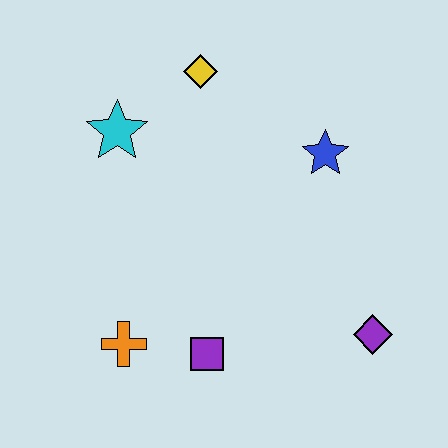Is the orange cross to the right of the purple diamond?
No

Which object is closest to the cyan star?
The yellow diamond is closest to the cyan star.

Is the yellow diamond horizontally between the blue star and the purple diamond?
No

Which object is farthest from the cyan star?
The purple diamond is farthest from the cyan star.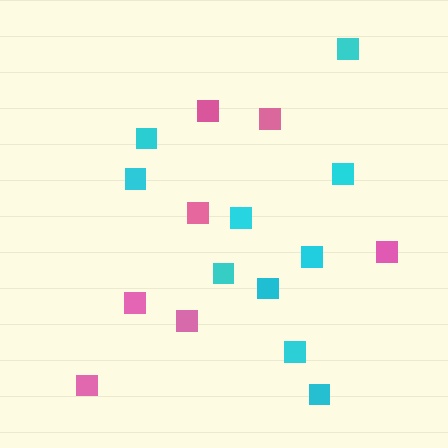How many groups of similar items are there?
There are 2 groups: one group of pink squares (7) and one group of cyan squares (10).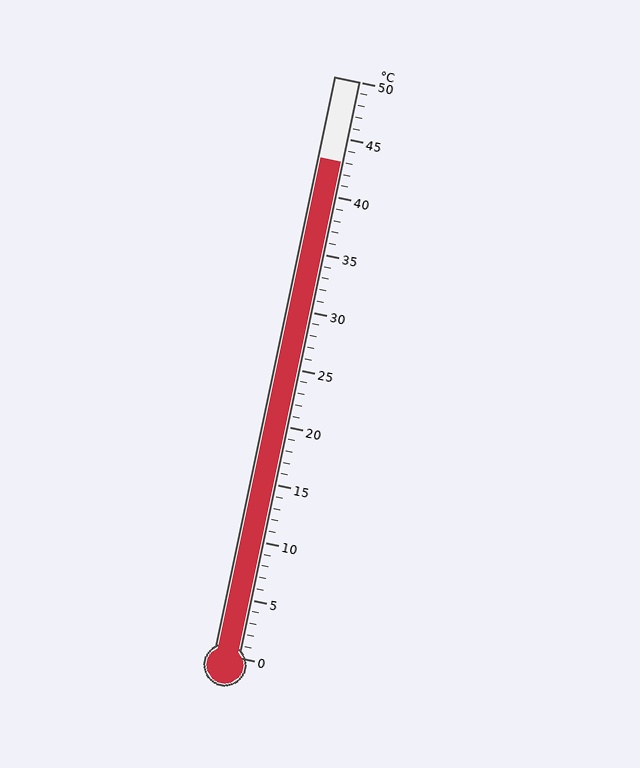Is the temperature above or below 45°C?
The temperature is below 45°C.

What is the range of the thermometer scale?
The thermometer scale ranges from 0°C to 50°C.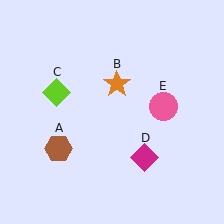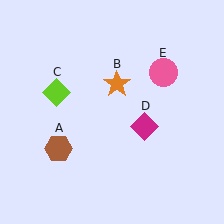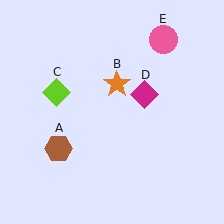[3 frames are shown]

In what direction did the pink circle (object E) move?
The pink circle (object E) moved up.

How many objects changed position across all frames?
2 objects changed position: magenta diamond (object D), pink circle (object E).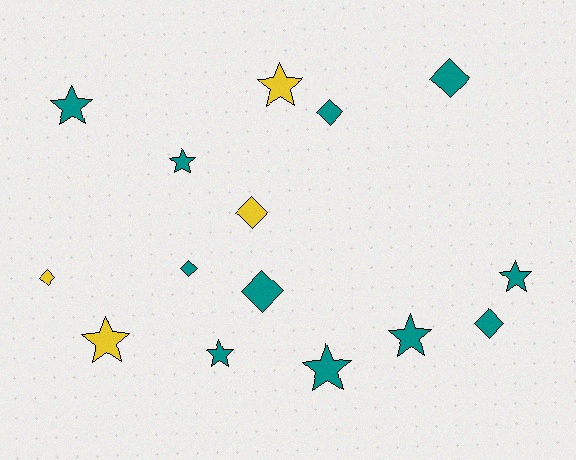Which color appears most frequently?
Teal, with 11 objects.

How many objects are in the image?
There are 15 objects.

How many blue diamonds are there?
There are no blue diamonds.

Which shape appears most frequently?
Star, with 8 objects.